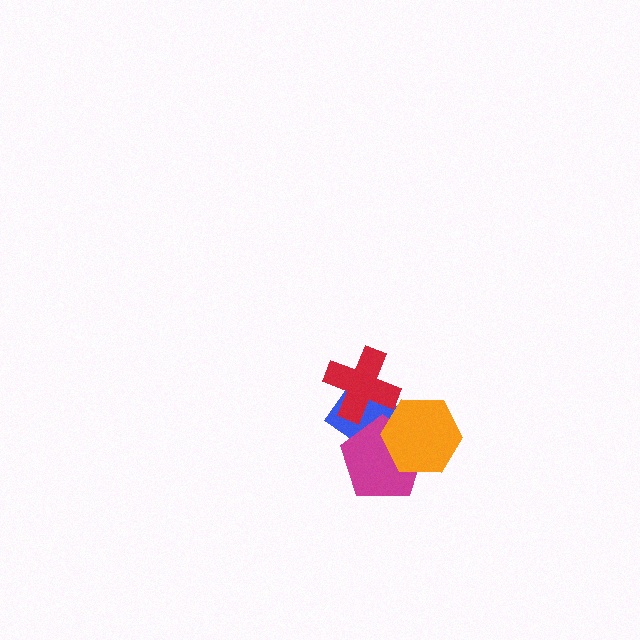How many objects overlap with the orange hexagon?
2 objects overlap with the orange hexagon.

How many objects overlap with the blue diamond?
3 objects overlap with the blue diamond.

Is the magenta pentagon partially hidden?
Yes, it is partially covered by another shape.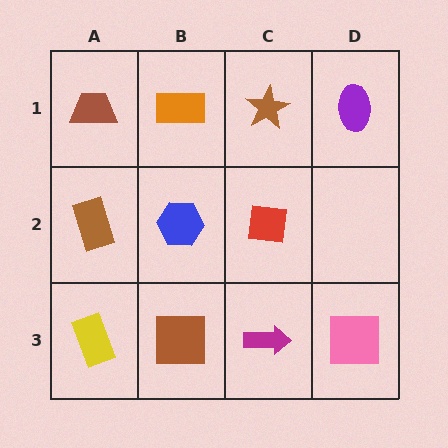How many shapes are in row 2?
3 shapes.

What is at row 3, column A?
A yellow rectangle.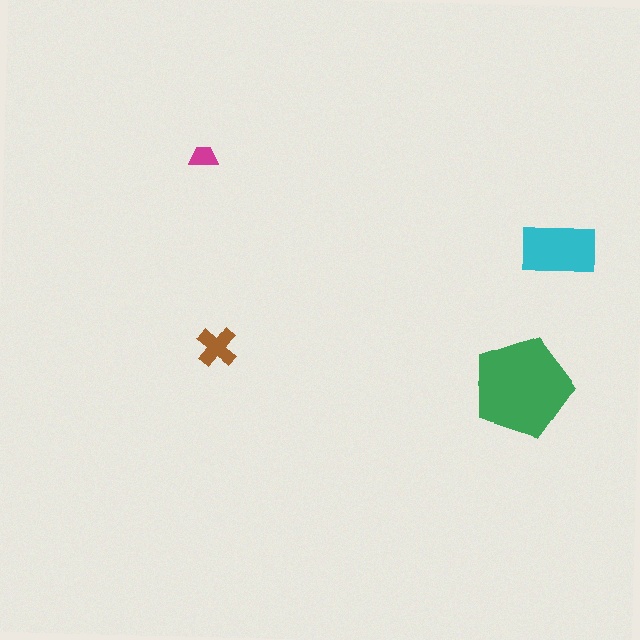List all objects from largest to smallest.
The green pentagon, the cyan rectangle, the brown cross, the magenta trapezoid.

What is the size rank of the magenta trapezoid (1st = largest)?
4th.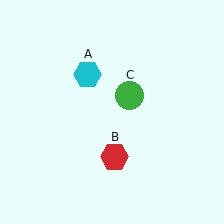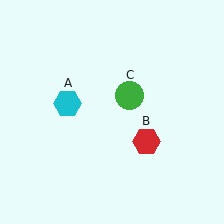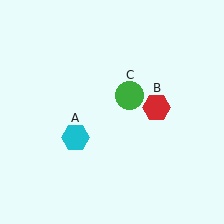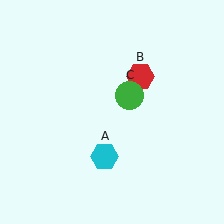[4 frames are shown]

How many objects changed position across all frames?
2 objects changed position: cyan hexagon (object A), red hexagon (object B).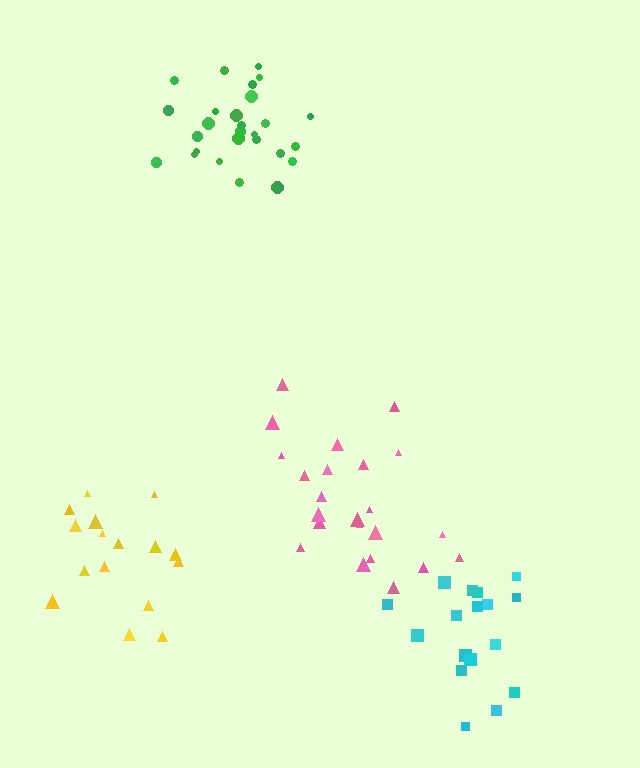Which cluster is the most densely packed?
Green.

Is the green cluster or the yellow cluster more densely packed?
Green.